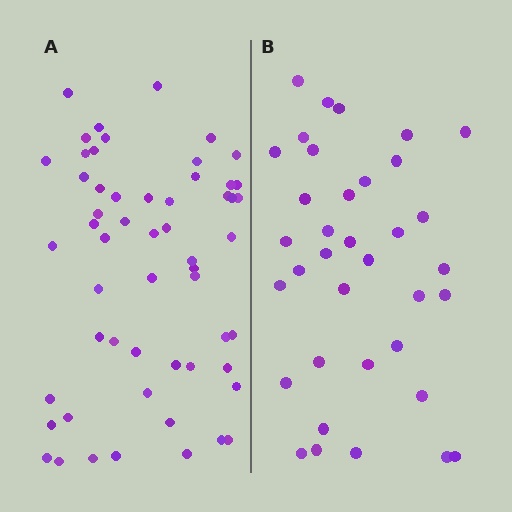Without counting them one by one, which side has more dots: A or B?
Region A (the left region) has more dots.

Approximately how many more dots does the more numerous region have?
Region A has approximately 20 more dots than region B.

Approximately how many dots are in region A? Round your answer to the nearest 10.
About 60 dots. (The exact count is 56, which rounds to 60.)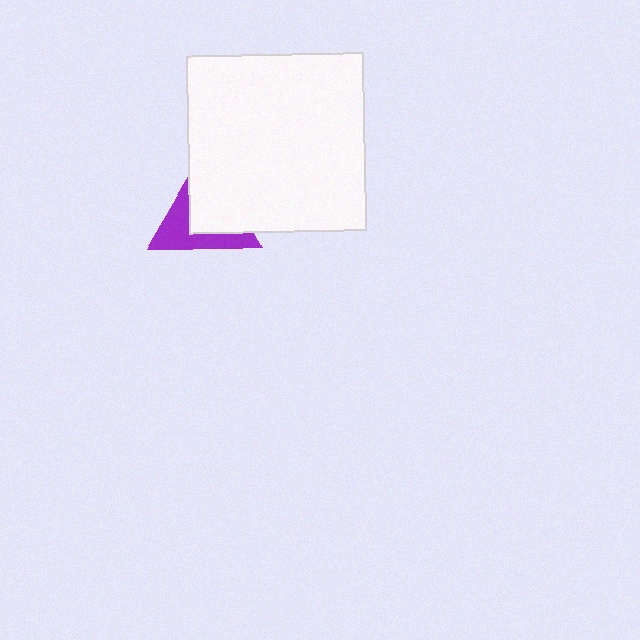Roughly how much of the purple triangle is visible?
About half of it is visible (roughly 47%).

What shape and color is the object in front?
The object in front is a white square.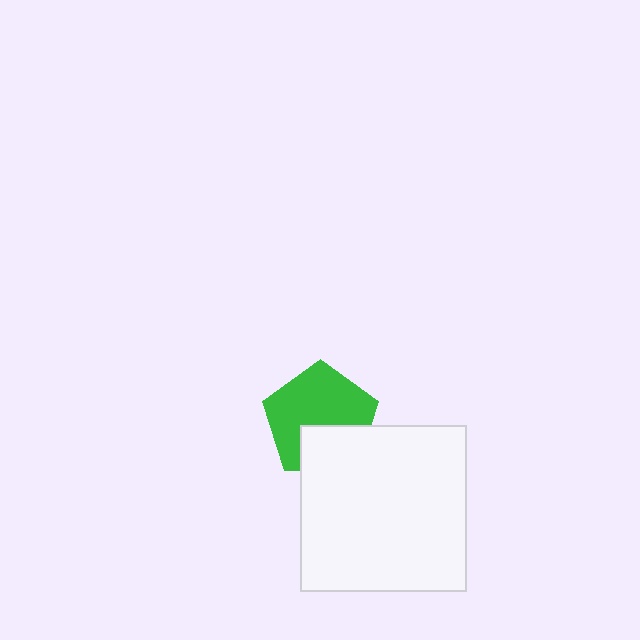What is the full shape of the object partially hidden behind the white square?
The partially hidden object is a green pentagon.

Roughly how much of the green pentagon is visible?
Most of it is visible (roughly 67%).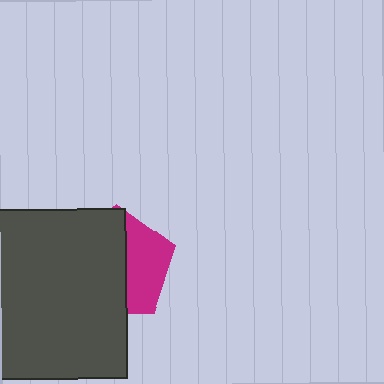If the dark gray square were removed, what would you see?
You would see the complete magenta pentagon.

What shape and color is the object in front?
The object in front is a dark gray square.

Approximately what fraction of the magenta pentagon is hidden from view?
Roughly 61% of the magenta pentagon is hidden behind the dark gray square.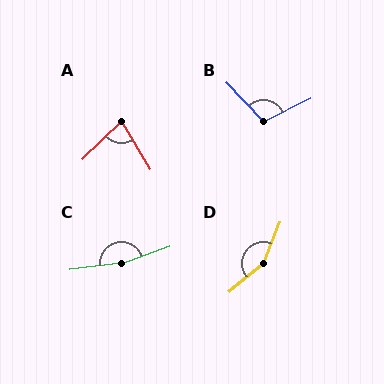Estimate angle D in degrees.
Approximately 150 degrees.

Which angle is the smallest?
A, at approximately 76 degrees.